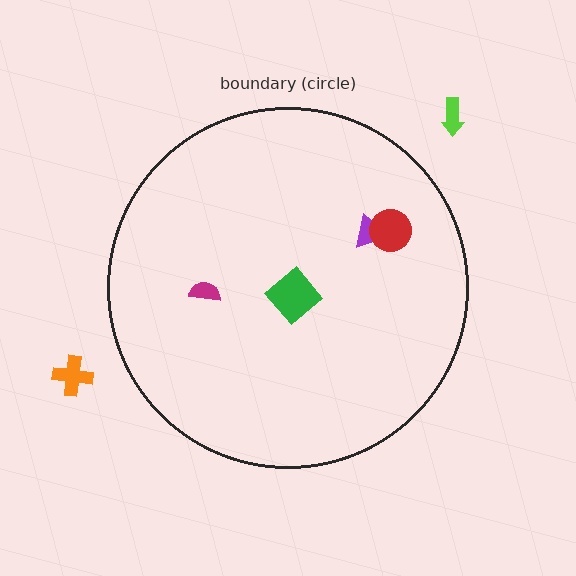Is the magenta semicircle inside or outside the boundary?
Inside.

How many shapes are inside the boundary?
4 inside, 2 outside.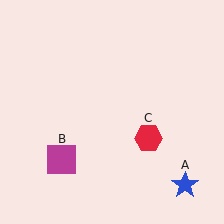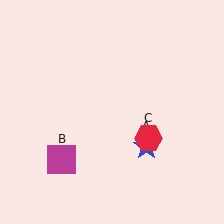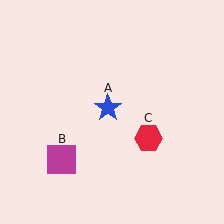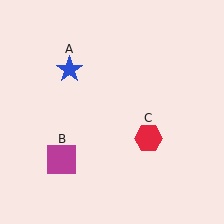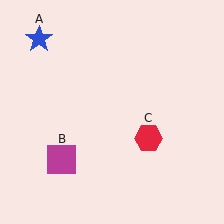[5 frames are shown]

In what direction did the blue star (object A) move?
The blue star (object A) moved up and to the left.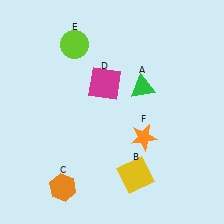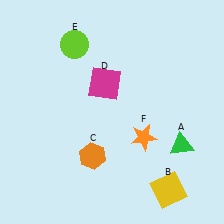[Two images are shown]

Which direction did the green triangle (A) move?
The green triangle (A) moved down.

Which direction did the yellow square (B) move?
The yellow square (B) moved right.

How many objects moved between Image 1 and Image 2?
3 objects moved between the two images.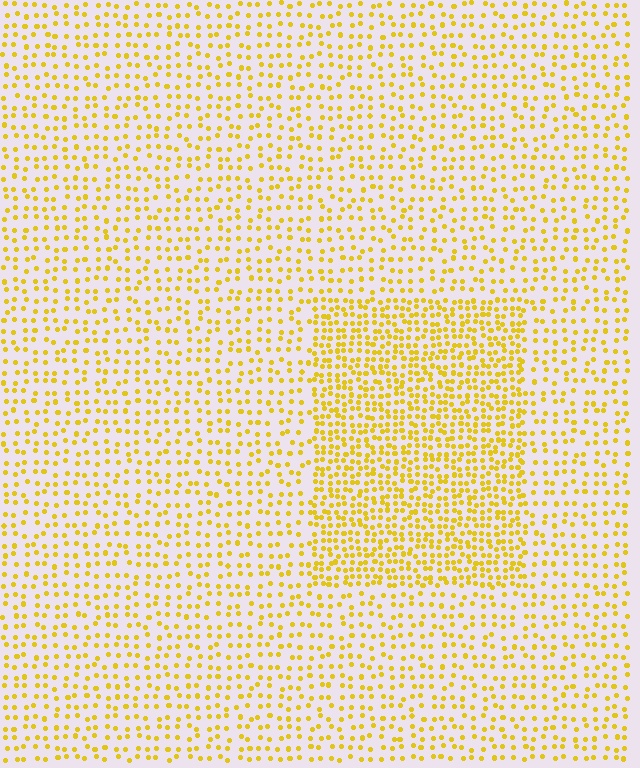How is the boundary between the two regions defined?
The boundary is defined by a change in element density (approximately 2.0x ratio). All elements are the same color, size, and shape.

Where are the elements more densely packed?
The elements are more densely packed inside the rectangle boundary.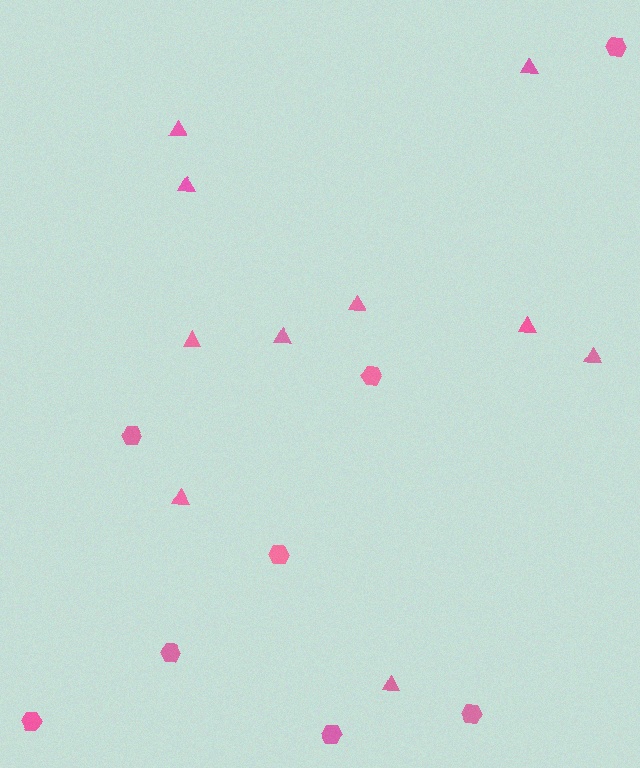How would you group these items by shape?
There are 2 groups: one group of triangles (10) and one group of hexagons (8).